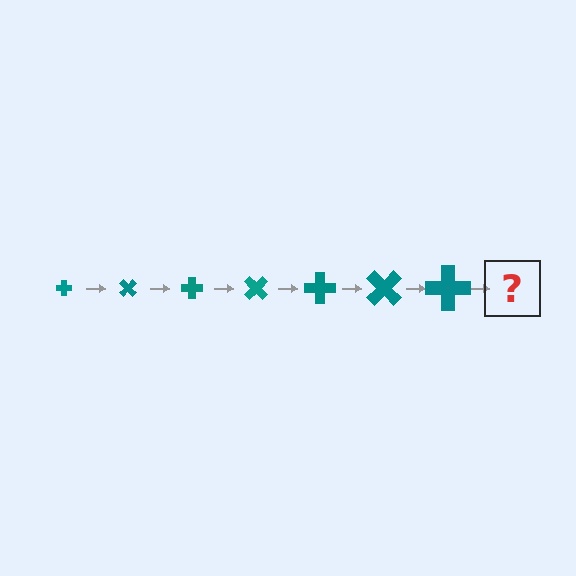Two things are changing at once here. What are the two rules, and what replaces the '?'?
The two rules are that the cross grows larger each step and it rotates 45 degrees each step. The '?' should be a cross, larger than the previous one and rotated 315 degrees from the start.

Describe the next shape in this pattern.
It should be a cross, larger than the previous one and rotated 315 degrees from the start.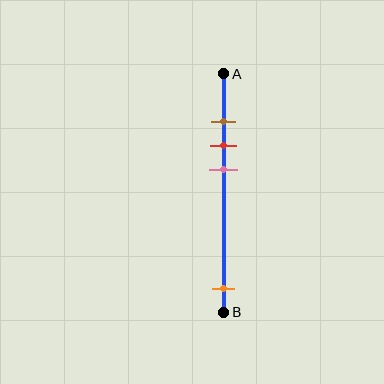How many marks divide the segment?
There are 4 marks dividing the segment.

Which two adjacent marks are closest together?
The brown and red marks are the closest adjacent pair.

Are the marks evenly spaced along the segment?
No, the marks are not evenly spaced.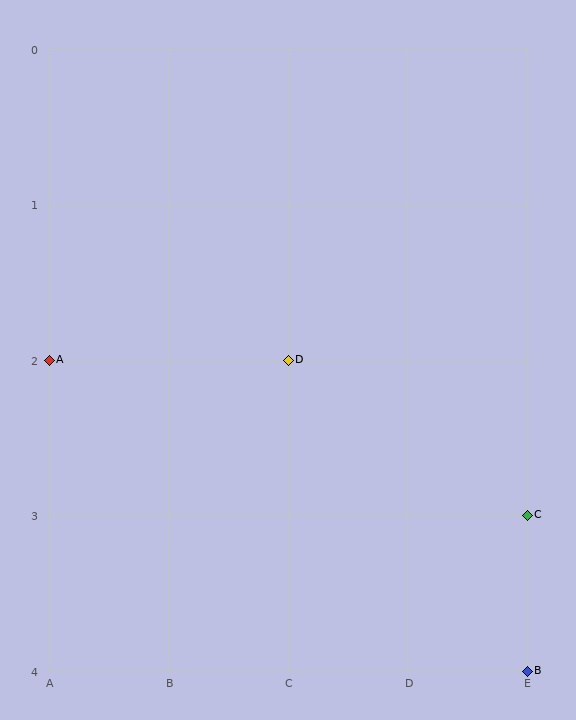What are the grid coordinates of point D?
Point D is at grid coordinates (C, 2).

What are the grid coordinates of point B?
Point B is at grid coordinates (E, 4).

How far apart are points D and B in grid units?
Points D and B are 2 columns and 2 rows apart (about 2.8 grid units diagonally).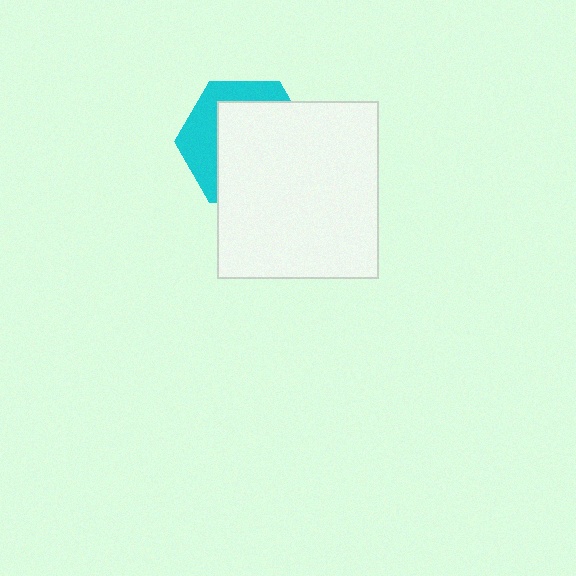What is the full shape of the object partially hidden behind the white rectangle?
The partially hidden object is a cyan hexagon.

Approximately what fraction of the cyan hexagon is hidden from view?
Roughly 65% of the cyan hexagon is hidden behind the white rectangle.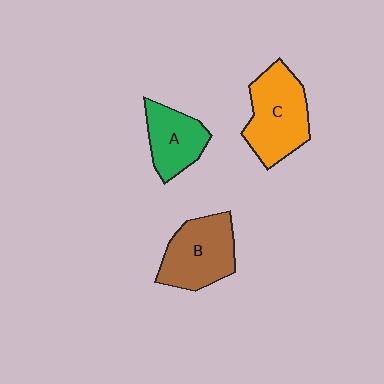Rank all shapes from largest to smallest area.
From largest to smallest: C (orange), B (brown), A (green).